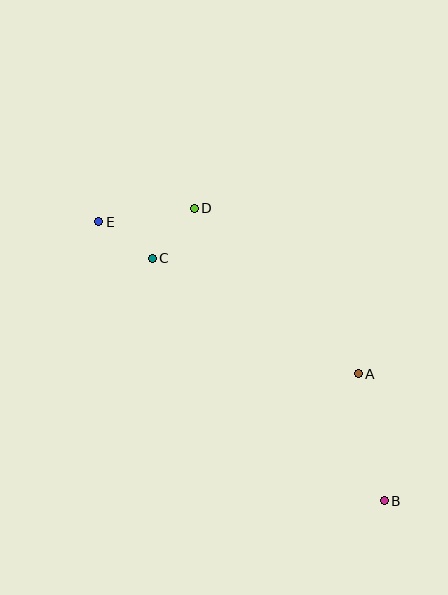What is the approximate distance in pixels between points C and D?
The distance between C and D is approximately 65 pixels.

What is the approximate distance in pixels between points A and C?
The distance between A and C is approximately 236 pixels.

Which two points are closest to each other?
Points C and E are closest to each other.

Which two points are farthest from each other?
Points B and E are farthest from each other.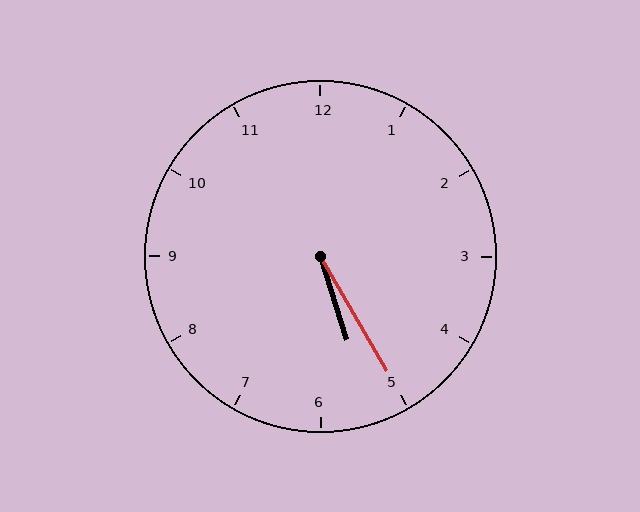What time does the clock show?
5:25.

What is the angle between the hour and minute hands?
Approximately 12 degrees.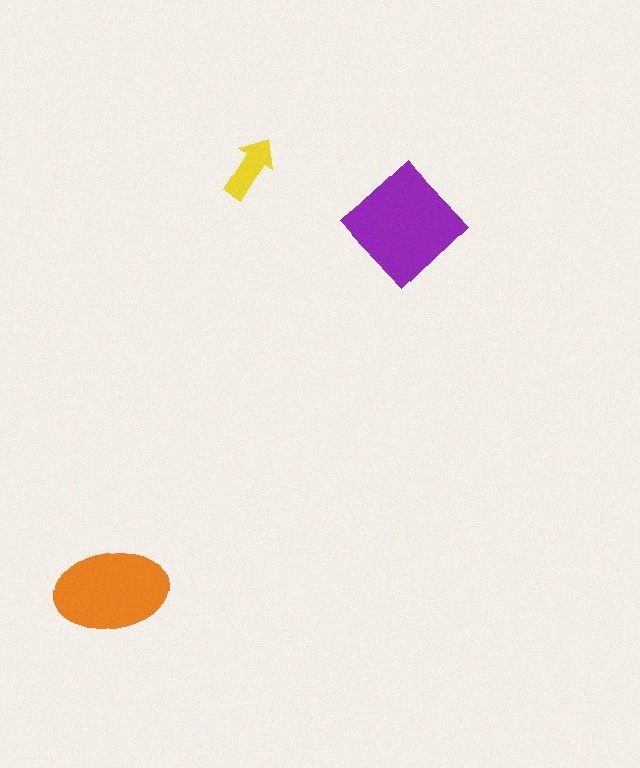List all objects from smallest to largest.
The yellow arrow, the orange ellipse, the purple diamond.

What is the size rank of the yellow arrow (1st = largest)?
3rd.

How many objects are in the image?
There are 3 objects in the image.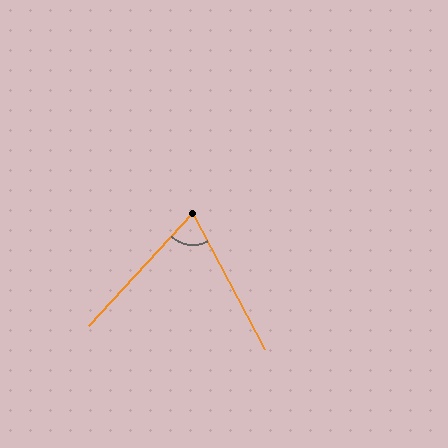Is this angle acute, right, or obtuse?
It is acute.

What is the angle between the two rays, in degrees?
Approximately 70 degrees.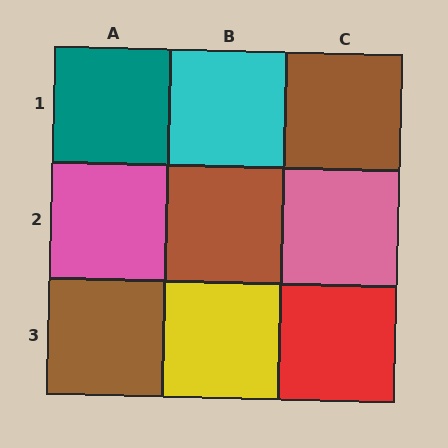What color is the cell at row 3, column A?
Brown.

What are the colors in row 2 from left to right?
Pink, brown, pink.